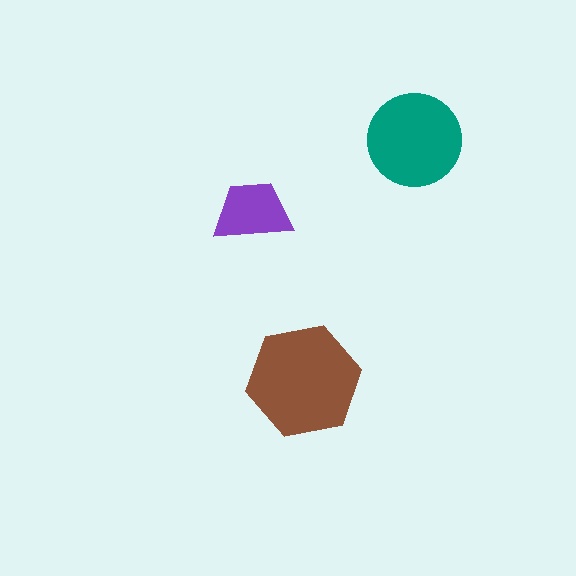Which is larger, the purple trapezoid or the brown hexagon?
The brown hexagon.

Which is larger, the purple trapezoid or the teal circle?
The teal circle.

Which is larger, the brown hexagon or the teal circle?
The brown hexagon.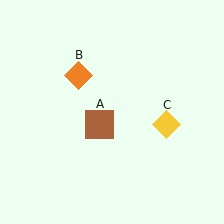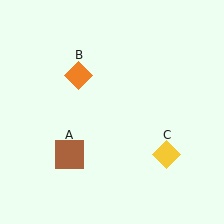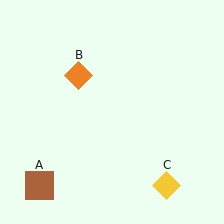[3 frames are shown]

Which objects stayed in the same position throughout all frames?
Orange diamond (object B) remained stationary.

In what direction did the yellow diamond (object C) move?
The yellow diamond (object C) moved down.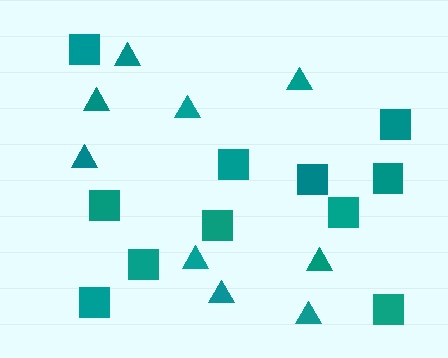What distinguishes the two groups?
There are 2 groups: one group of triangles (9) and one group of squares (11).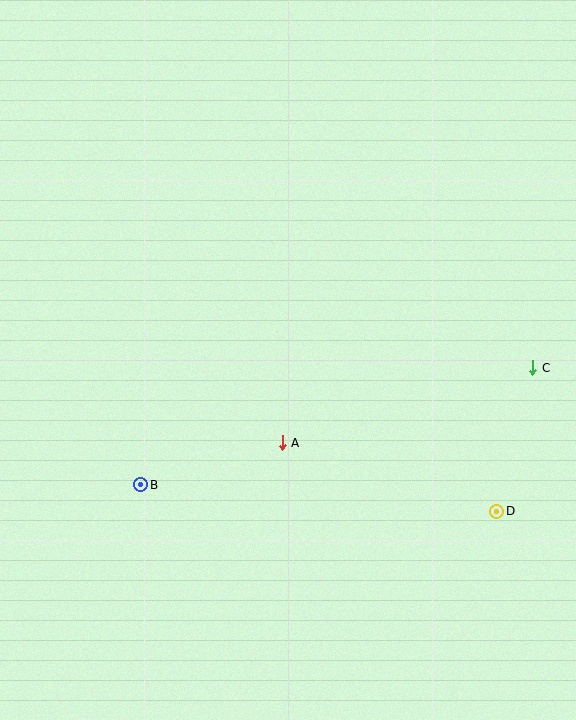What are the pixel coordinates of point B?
Point B is at (141, 485).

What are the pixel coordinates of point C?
Point C is at (533, 368).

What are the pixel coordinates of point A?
Point A is at (282, 443).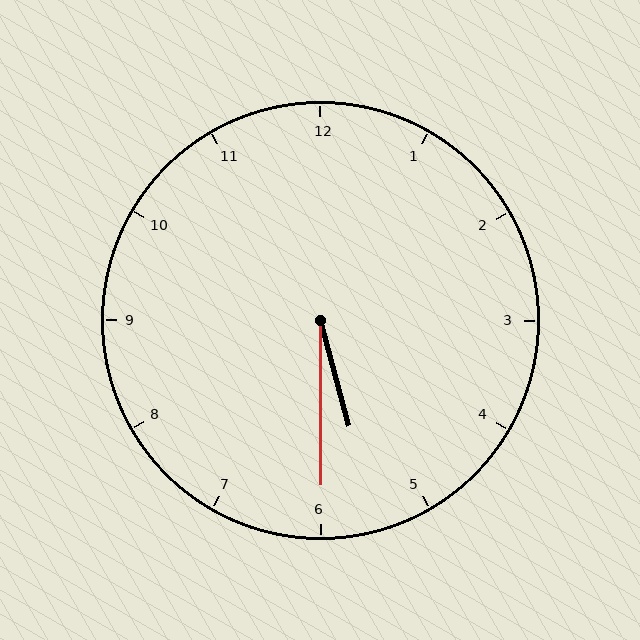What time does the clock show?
5:30.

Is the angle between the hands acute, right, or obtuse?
It is acute.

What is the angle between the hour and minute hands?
Approximately 15 degrees.